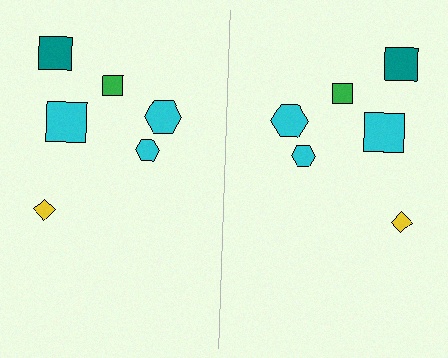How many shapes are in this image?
There are 12 shapes in this image.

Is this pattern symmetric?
Yes, this pattern has bilateral (reflection) symmetry.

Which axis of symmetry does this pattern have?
The pattern has a vertical axis of symmetry running through the center of the image.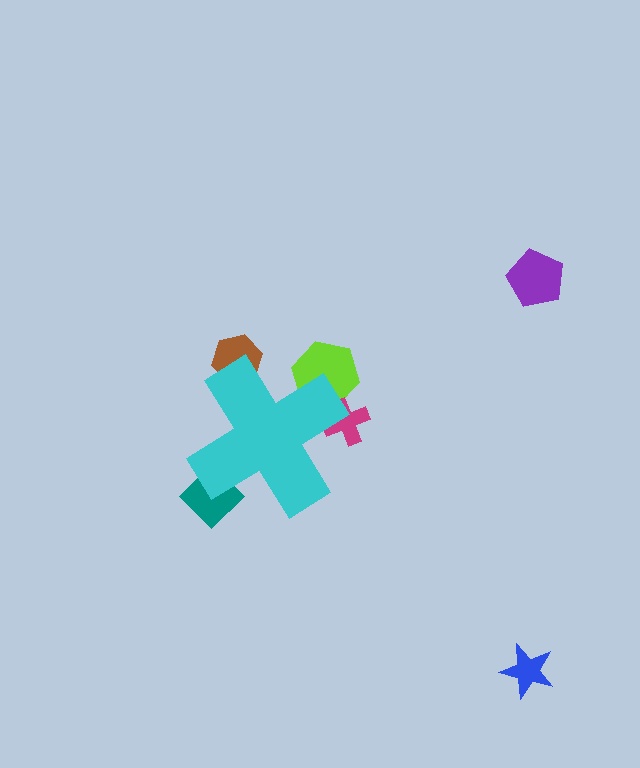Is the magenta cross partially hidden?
Yes, the magenta cross is partially hidden behind the cyan cross.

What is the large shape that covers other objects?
A cyan cross.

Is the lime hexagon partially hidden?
Yes, the lime hexagon is partially hidden behind the cyan cross.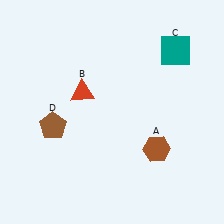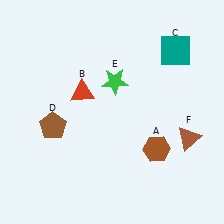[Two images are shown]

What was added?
A green star (E), a brown triangle (F) were added in Image 2.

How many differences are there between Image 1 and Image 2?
There are 2 differences between the two images.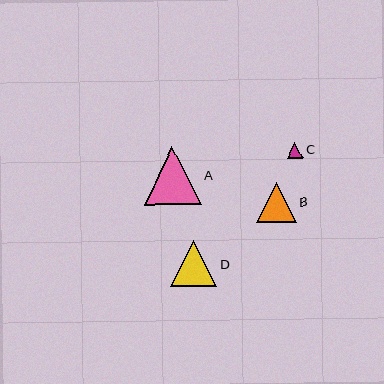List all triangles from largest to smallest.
From largest to smallest: A, D, B, C.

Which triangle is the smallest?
Triangle C is the smallest with a size of approximately 16 pixels.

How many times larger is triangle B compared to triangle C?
Triangle B is approximately 2.5 times the size of triangle C.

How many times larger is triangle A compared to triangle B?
Triangle A is approximately 1.4 times the size of triangle B.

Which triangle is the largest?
Triangle A is the largest with a size of approximately 57 pixels.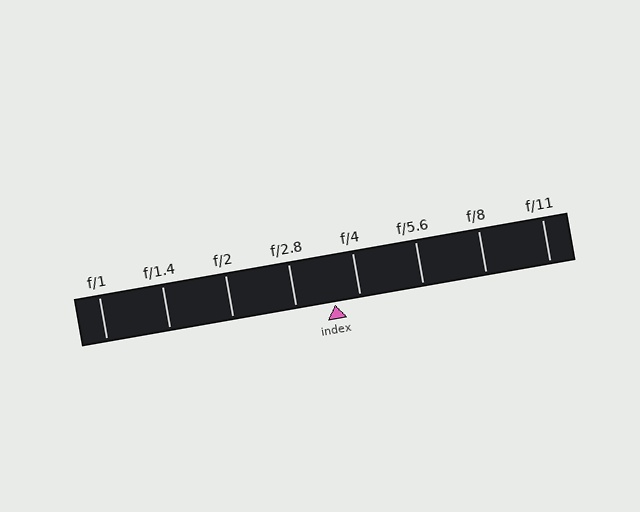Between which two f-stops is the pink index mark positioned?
The index mark is between f/2.8 and f/4.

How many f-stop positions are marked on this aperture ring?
There are 8 f-stop positions marked.